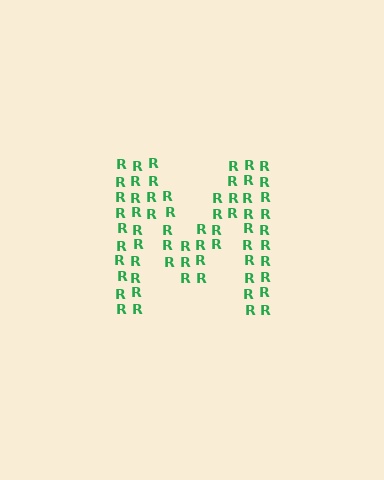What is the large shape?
The large shape is the letter M.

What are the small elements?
The small elements are letter R's.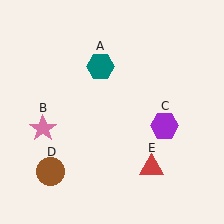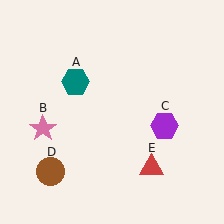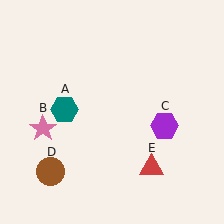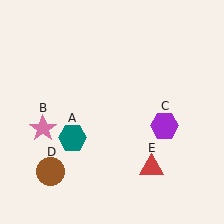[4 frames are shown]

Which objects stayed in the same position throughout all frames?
Pink star (object B) and purple hexagon (object C) and brown circle (object D) and red triangle (object E) remained stationary.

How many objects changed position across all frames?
1 object changed position: teal hexagon (object A).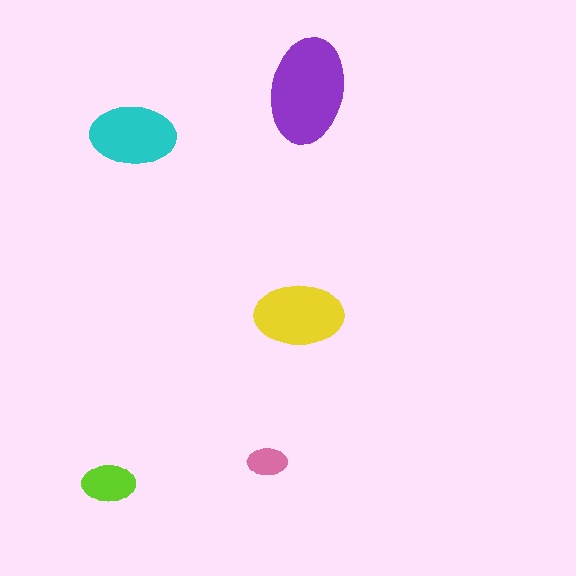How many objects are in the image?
There are 5 objects in the image.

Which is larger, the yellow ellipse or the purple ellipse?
The purple one.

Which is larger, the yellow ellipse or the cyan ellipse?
The yellow one.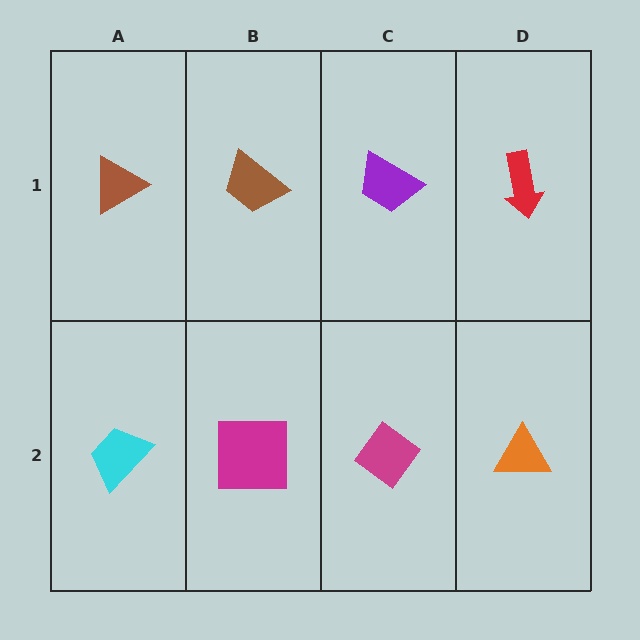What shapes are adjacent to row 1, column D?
An orange triangle (row 2, column D), a purple trapezoid (row 1, column C).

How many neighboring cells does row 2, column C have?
3.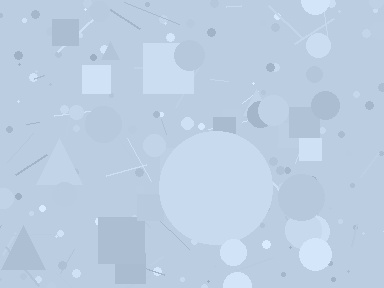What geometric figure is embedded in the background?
A circle is embedded in the background.